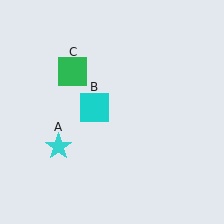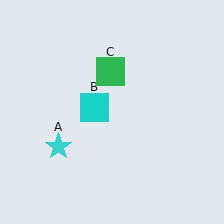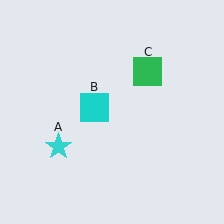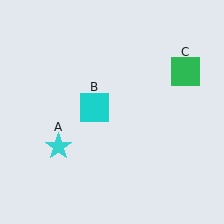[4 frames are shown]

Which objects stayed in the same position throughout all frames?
Cyan star (object A) and cyan square (object B) remained stationary.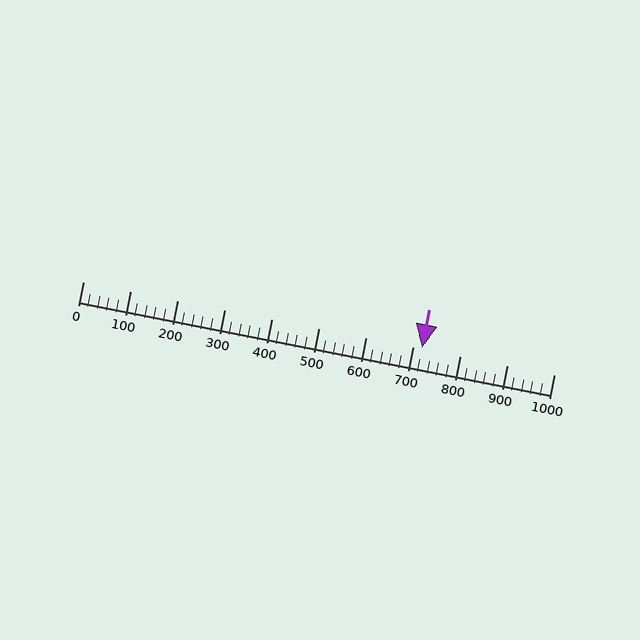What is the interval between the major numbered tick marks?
The major tick marks are spaced 100 units apart.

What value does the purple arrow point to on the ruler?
The purple arrow points to approximately 720.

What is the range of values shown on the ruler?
The ruler shows values from 0 to 1000.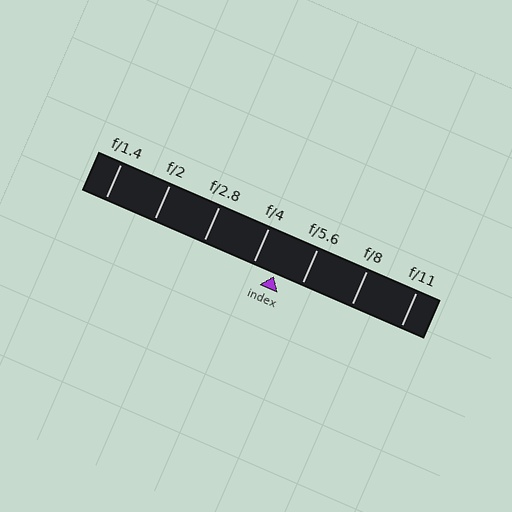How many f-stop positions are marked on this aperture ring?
There are 7 f-stop positions marked.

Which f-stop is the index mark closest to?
The index mark is closest to f/4.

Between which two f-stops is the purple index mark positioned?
The index mark is between f/4 and f/5.6.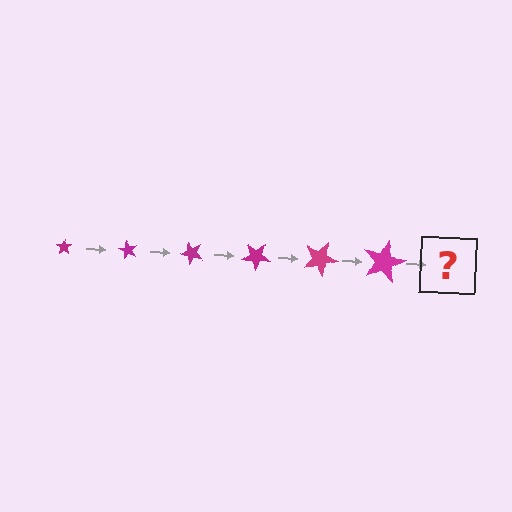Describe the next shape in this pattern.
It should be a star, larger than the previous one and rotated 360 degrees from the start.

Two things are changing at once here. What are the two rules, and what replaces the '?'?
The two rules are that the star grows larger each step and it rotates 60 degrees each step. The '?' should be a star, larger than the previous one and rotated 360 degrees from the start.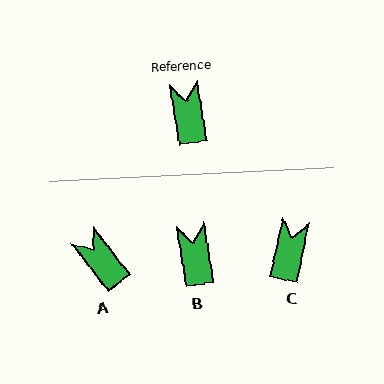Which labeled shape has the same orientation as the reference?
B.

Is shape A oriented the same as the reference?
No, it is off by about 28 degrees.